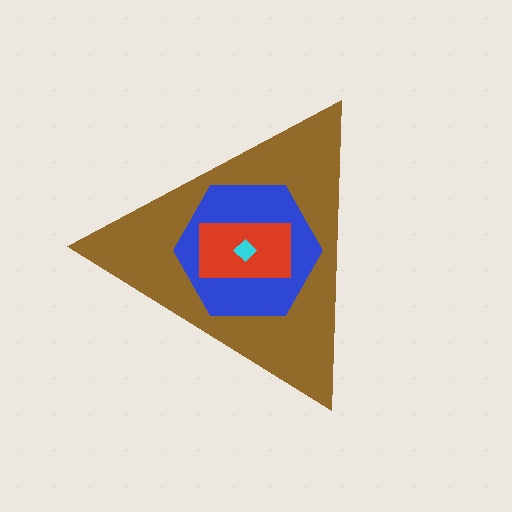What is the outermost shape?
The brown triangle.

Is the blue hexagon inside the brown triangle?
Yes.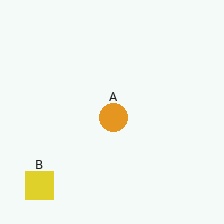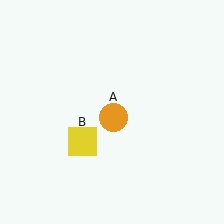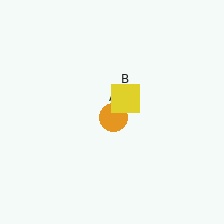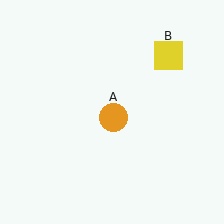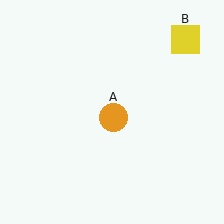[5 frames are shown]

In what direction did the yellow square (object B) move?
The yellow square (object B) moved up and to the right.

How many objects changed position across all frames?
1 object changed position: yellow square (object B).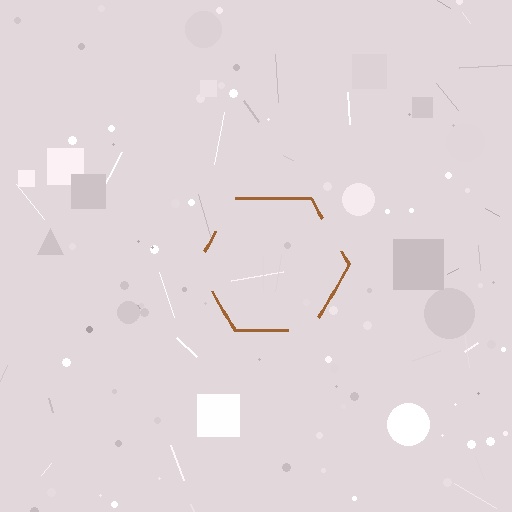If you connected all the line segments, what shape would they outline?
They would outline a hexagon.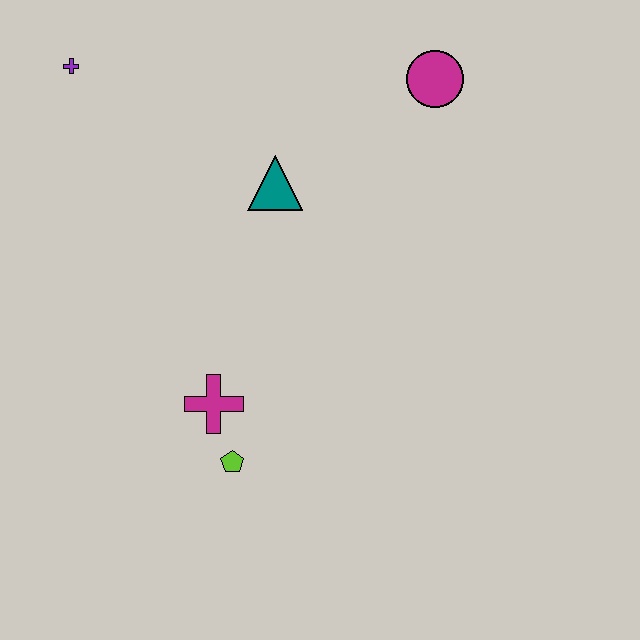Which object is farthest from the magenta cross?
The magenta circle is farthest from the magenta cross.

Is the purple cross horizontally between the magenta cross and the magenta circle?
No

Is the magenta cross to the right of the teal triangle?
No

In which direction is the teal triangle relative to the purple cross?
The teal triangle is to the right of the purple cross.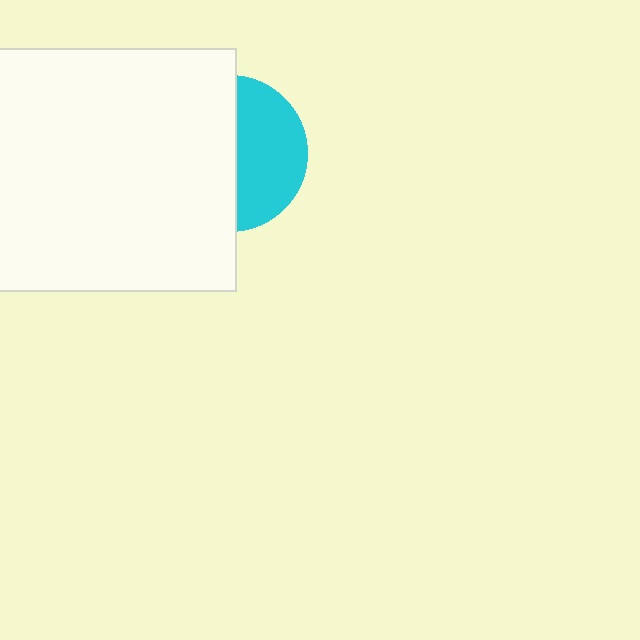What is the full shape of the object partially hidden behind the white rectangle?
The partially hidden object is a cyan circle.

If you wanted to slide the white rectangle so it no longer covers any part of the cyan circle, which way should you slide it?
Slide it left — that is the most direct way to separate the two shapes.